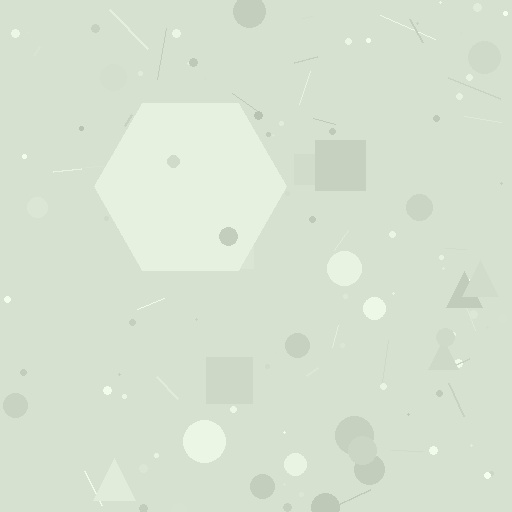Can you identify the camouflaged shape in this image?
The camouflaged shape is a hexagon.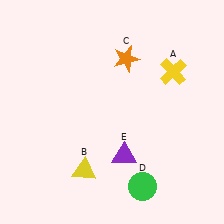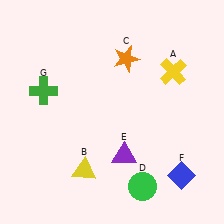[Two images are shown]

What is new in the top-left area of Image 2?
A green cross (G) was added in the top-left area of Image 2.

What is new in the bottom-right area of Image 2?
A blue diamond (F) was added in the bottom-right area of Image 2.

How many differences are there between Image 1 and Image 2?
There are 2 differences between the two images.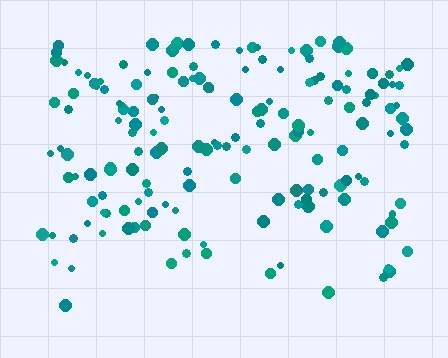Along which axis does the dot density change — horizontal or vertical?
Vertical.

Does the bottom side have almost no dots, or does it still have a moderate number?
Still a moderate number, just noticeably fewer than the top.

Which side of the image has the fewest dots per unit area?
The bottom.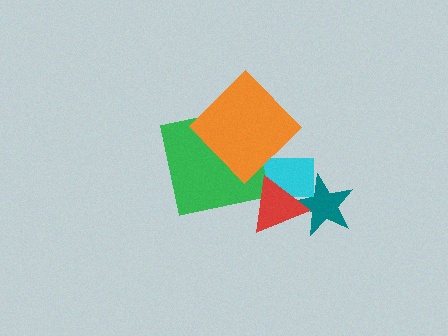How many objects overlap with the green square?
1 object overlaps with the green square.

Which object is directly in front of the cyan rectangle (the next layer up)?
The red triangle is directly in front of the cyan rectangle.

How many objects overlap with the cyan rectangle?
3 objects overlap with the cyan rectangle.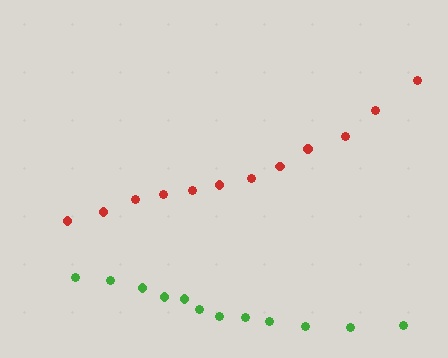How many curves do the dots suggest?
There are 2 distinct paths.